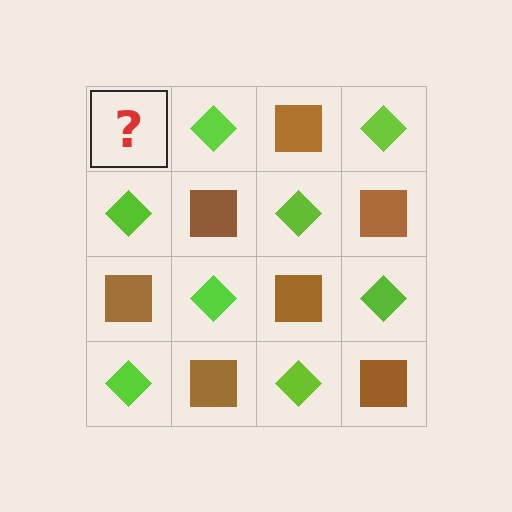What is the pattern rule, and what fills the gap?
The rule is that it alternates brown square and lime diamond in a checkerboard pattern. The gap should be filled with a brown square.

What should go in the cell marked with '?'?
The missing cell should contain a brown square.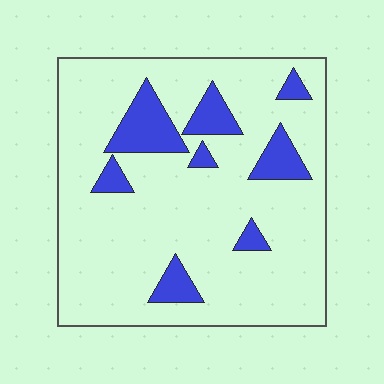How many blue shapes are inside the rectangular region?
8.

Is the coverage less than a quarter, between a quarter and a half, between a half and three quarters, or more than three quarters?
Less than a quarter.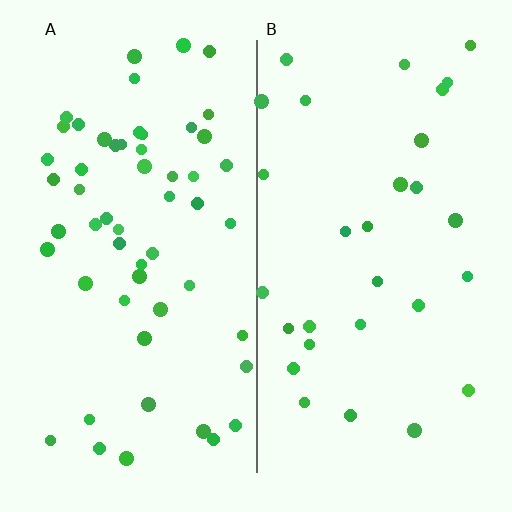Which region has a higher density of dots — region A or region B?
A (the left).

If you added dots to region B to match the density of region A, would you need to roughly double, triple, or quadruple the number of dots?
Approximately double.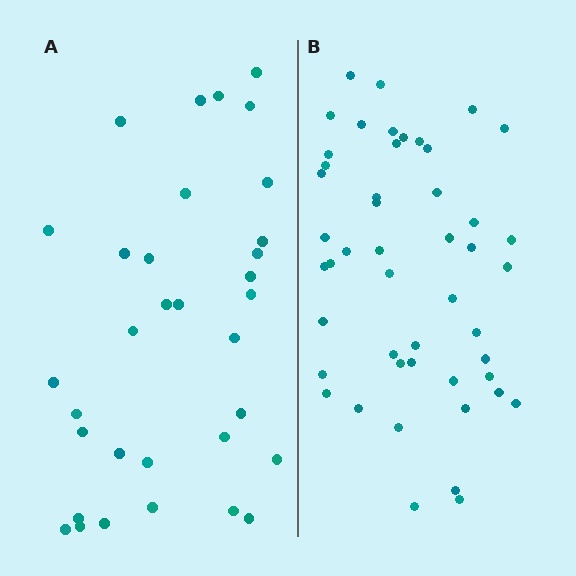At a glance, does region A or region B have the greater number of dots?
Region B (the right region) has more dots.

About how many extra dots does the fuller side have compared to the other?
Region B has approximately 15 more dots than region A.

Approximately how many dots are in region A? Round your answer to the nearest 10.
About 30 dots. (The exact count is 33, which rounds to 30.)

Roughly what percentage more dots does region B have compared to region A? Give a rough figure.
About 45% more.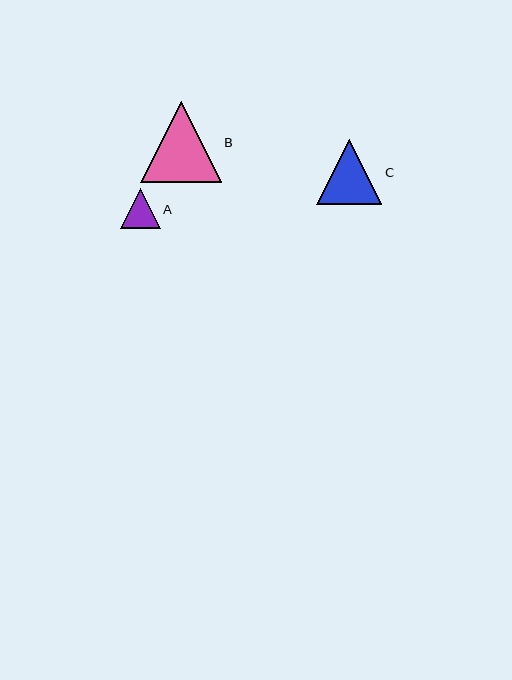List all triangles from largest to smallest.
From largest to smallest: B, C, A.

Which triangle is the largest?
Triangle B is the largest with a size of approximately 80 pixels.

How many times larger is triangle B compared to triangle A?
Triangle B is approximately 2.0 times the size of triangle A.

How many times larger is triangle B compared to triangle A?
Triangle B is approximately 2.0 times the size of triangle A.